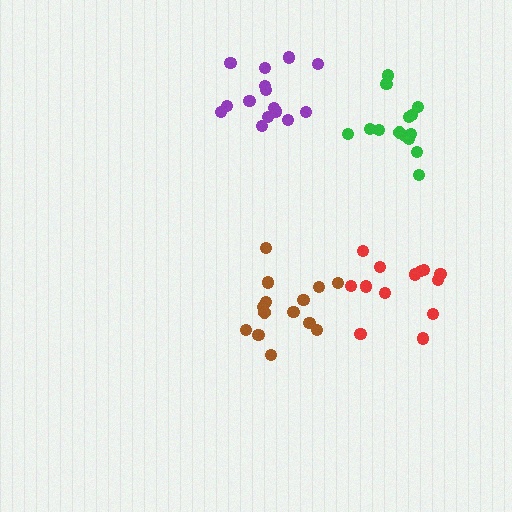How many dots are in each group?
Group 1: 14 dots, Group 2: 14 dots, Group 3: 13 dots, Group 4: 15 dots (56 total).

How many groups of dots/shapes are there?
There are 4 groups.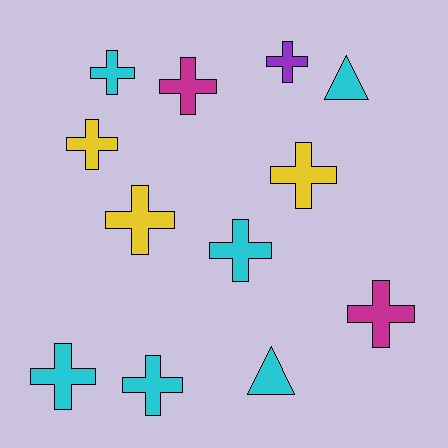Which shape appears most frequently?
Cross, with 10 objects.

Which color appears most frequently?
Cyan, with 6 objects.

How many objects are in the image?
There are 12 objects.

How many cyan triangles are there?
There are 2 cyan triangles.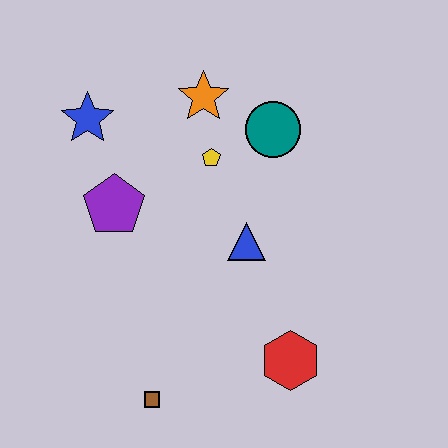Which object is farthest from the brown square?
The orange star is farthest from the brown square.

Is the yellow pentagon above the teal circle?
No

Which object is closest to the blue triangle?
The yellow pentagon is closest to the blue triangle.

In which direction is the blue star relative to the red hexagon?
The blue star is above the red hexagon.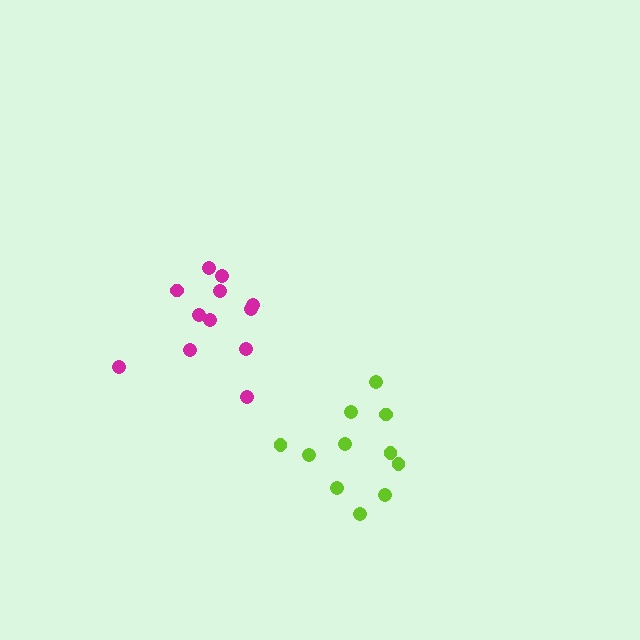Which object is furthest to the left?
The magenta cluster is leftmost.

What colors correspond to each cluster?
The clusters are colored: lime, magenta.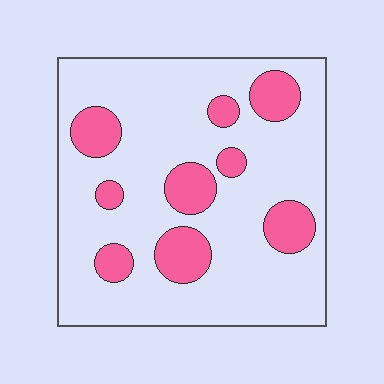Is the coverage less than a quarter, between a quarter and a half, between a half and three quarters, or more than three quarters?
Less than a quarter.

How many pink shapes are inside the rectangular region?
9.